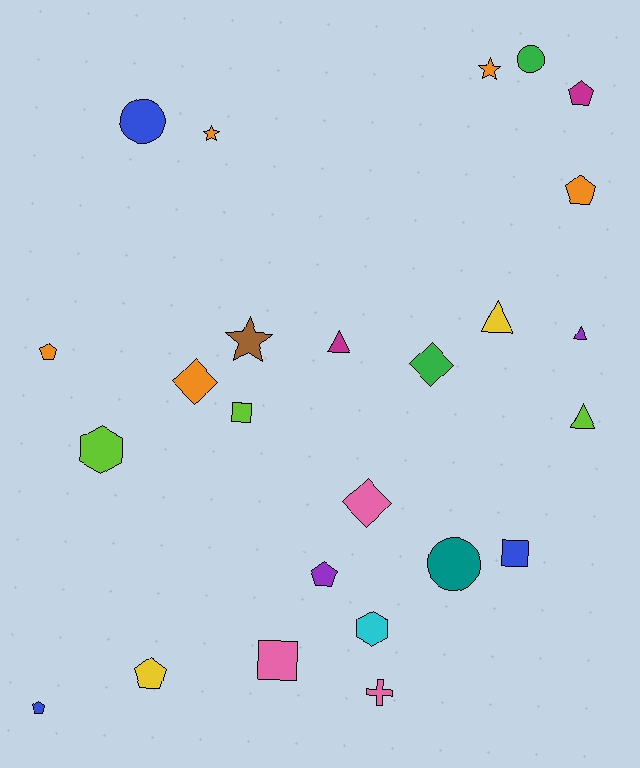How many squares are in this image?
There are 3 squares.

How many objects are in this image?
There are 25 objects.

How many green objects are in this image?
There are 2 green objects.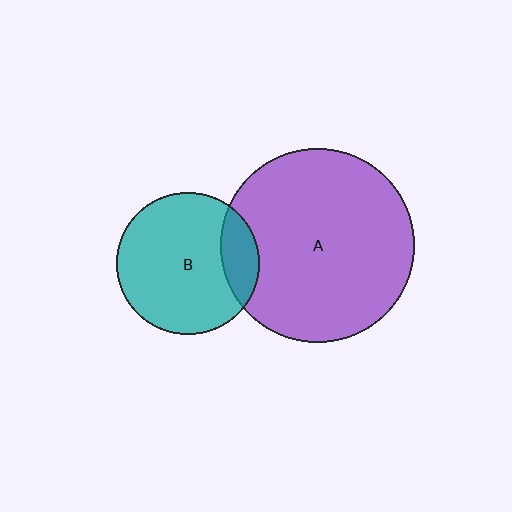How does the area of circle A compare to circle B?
Approximately 1.9 times.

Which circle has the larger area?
Circle A (purple).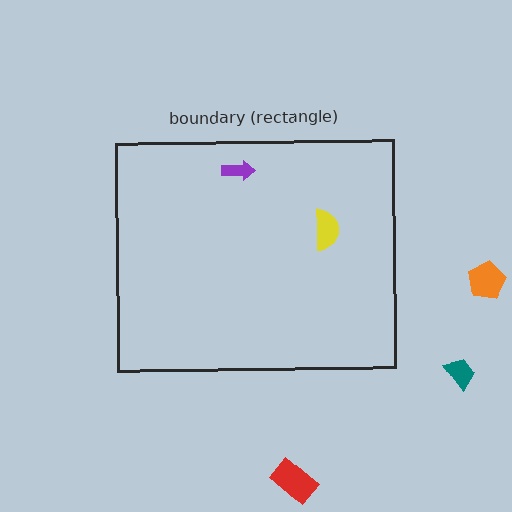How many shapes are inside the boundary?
2 inside, 3 outside.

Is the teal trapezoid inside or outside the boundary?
Outside.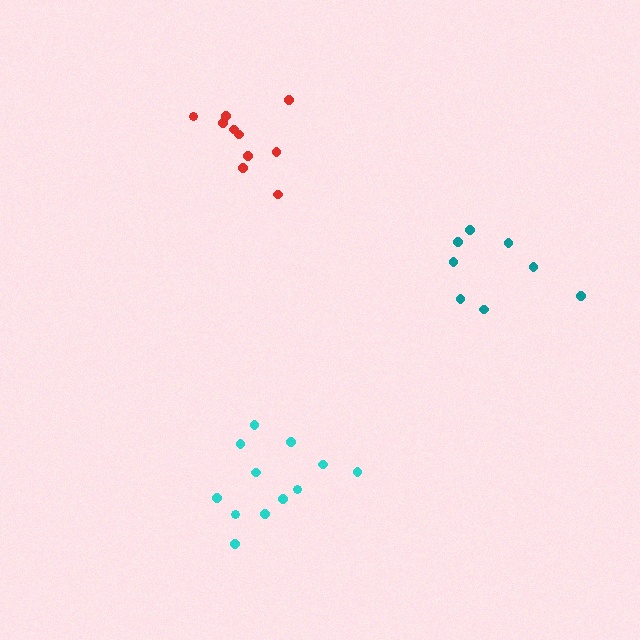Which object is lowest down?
The cyan cluster is bottommost.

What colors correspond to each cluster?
The clusters are colored: cyan, teal, red.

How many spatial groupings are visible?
There are 3 spatial groupings.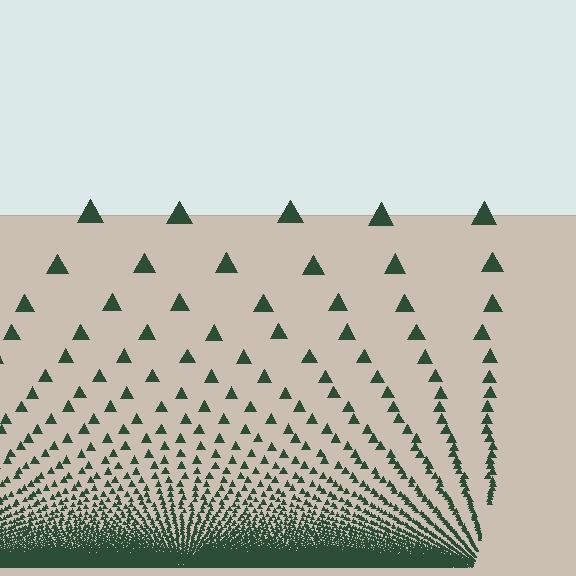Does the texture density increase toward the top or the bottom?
Density increases toward the bottom.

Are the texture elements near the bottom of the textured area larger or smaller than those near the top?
Smaller. The gradient is inverted — elements near the bottom are smaller and denser.